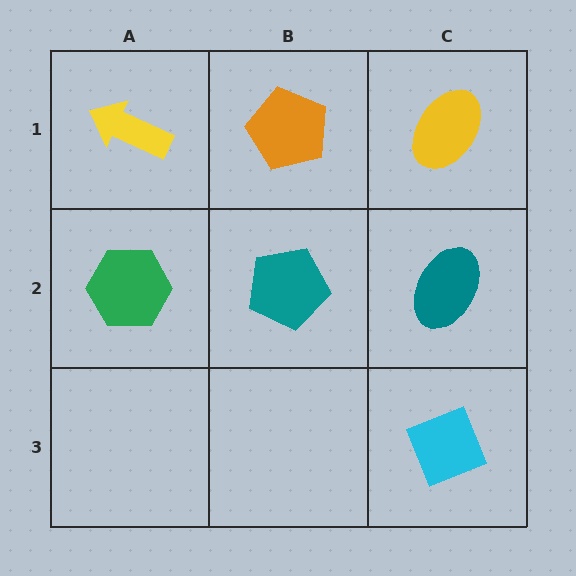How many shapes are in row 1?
3 shapes.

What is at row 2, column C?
A teal ellipse.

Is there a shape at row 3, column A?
No, that cell is empty.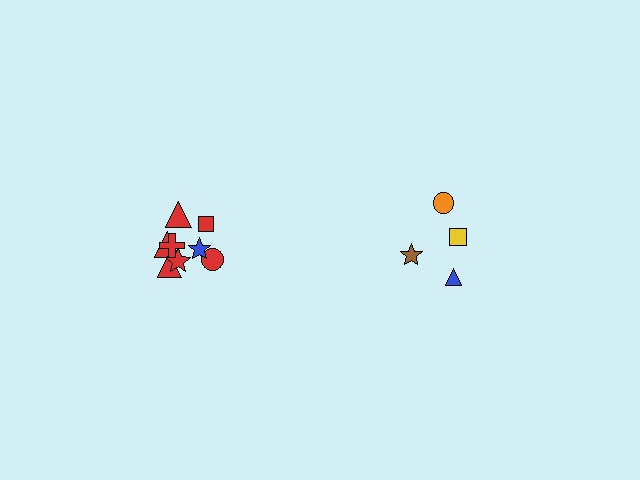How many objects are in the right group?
There are 4 objects.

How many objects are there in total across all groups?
There are 12 objects.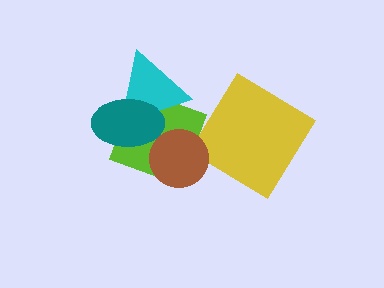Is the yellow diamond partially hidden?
No, no other shape covers it.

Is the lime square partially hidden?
Yes, it is partially covered by another shape.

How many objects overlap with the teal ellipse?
2 objects overlap with the teal ellipse.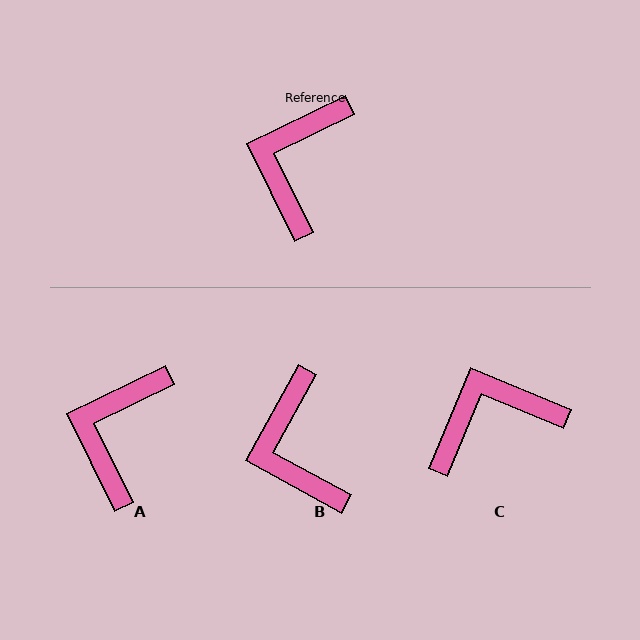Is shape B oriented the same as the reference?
No, it is off by about 35 degrees.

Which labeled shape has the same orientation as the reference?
A.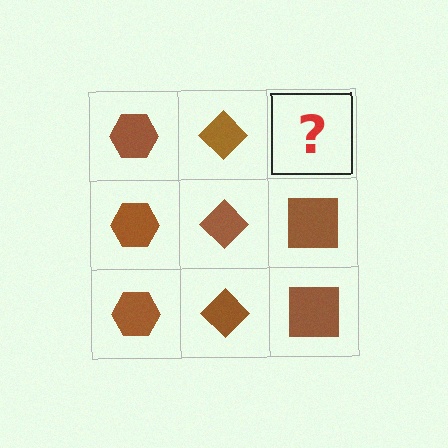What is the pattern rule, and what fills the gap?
The rule is that each column has a consistent shape. The gap should be filled with a brown square.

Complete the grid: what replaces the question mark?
The question mark should be replaced with a brown square.